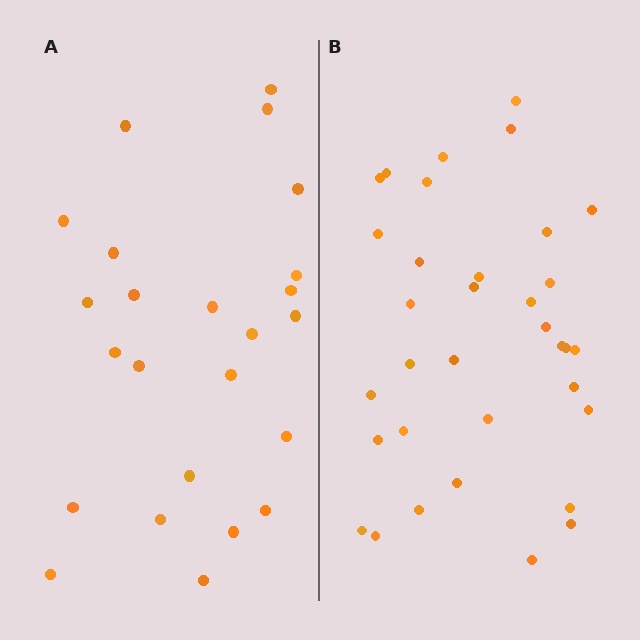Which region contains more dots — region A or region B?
Region B (the right region) has more dots.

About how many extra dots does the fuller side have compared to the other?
Region B has roughly 10 or so more dots than region A.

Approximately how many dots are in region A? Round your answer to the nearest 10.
About 20 dots. (The exact count is 24, which rounds to 20.)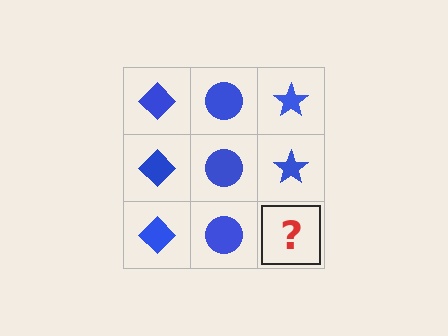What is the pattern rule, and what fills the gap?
The rule is that each column has a consistent shape. The gap should be filled with a blue star.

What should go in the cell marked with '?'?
The missing cell should contain a blue star.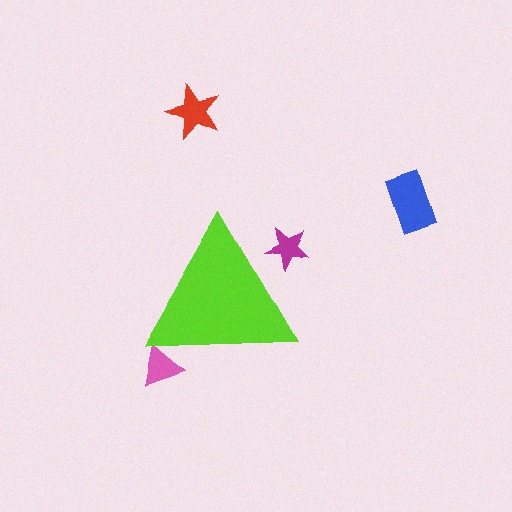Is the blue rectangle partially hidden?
No, the blue rectangle is fully visible.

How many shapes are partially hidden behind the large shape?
2 shapes are partially hidden.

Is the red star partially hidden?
No, the red star is fully visible.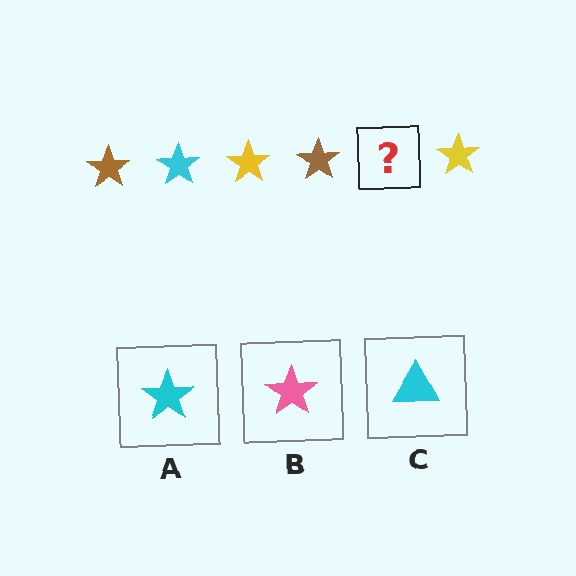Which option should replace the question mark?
Option A.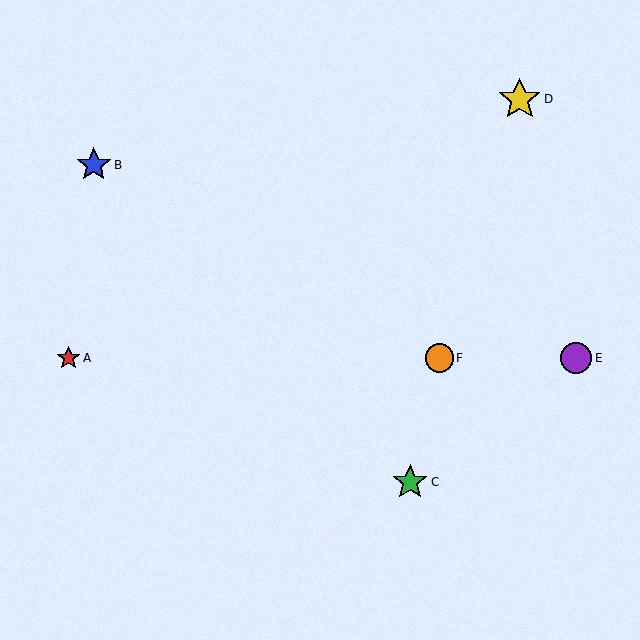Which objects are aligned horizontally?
Objects A, E, F are aligned horizontally.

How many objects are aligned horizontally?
3 objects (A, E, F) are aligned horizontally.